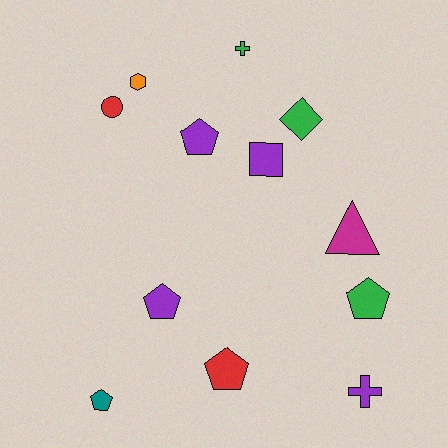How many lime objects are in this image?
There are no lime objects.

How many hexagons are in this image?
There is 1 hexagon.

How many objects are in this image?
There are 12 objects.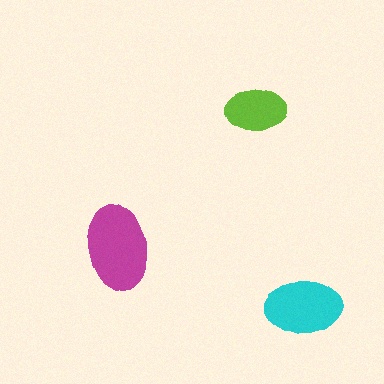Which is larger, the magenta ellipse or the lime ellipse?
The magenta one.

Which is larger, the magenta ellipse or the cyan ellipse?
The magenta one.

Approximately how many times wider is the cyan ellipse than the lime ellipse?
About 1.5 times wider.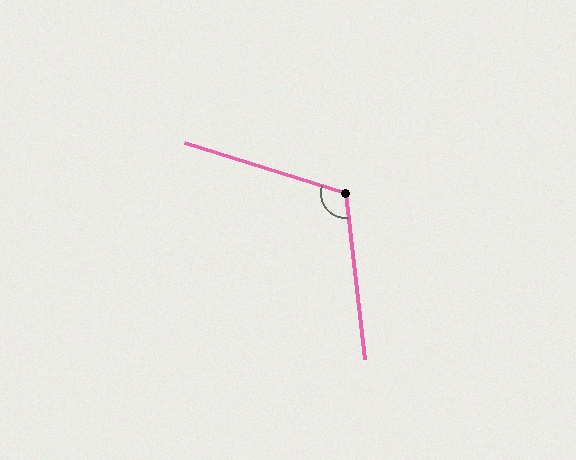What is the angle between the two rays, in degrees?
Approximately 114 degrees.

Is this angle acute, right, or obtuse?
It is obtuse.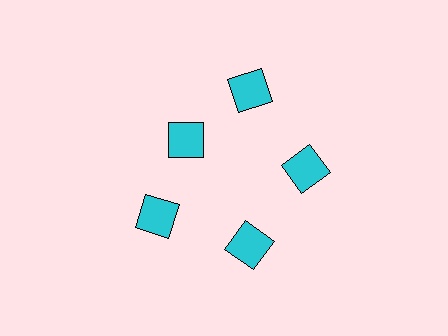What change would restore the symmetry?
The symmetry would be restored by moving it outward, back onto the ring so that all 5 diamonds sit at equal angles and equal distance from the center.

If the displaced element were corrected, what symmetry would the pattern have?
It would have 5-fold rotational symmetry — the pattern would map onto itself every 72 degrees.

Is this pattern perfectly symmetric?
No. The 5 cyan diamonds are arranged in a ring, but one element near the 10 o'clock position is pulled inward toward the center, breaking the 5-fold rotational symmetry.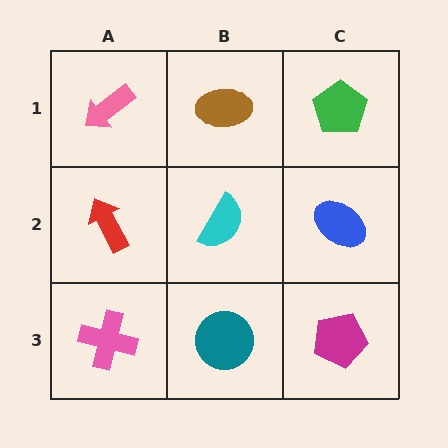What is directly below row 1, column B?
A cyan semicircle.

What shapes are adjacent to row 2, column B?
A brown ellipse (row 1, column B), a teal circle (row 3, column B), a red arrow (row 2, column A), a blue ellipse (row 2, column C).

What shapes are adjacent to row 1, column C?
A blue ellipse (row 2, column C), a brown ellipse (row 1, column B).